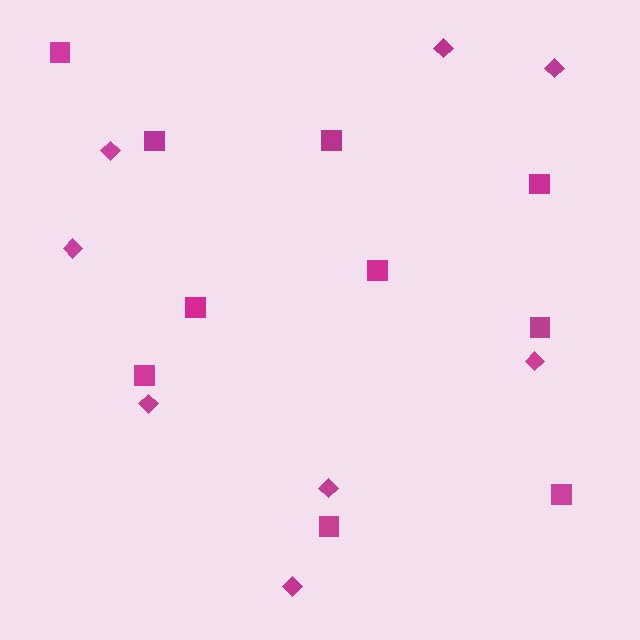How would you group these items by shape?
There are 2 groups: one group of squares (10) and one group of diamonds (8).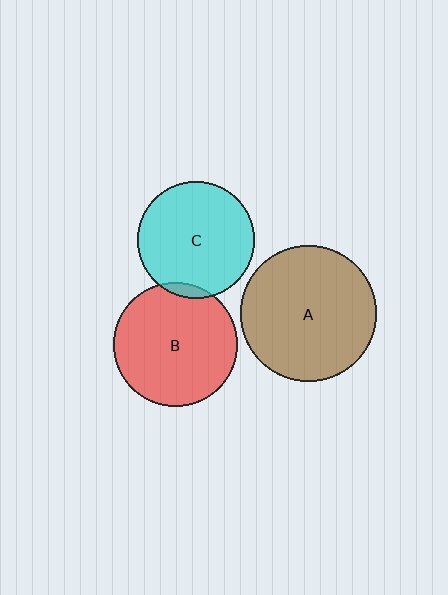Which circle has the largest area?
Circle A (brown).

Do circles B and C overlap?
Yes.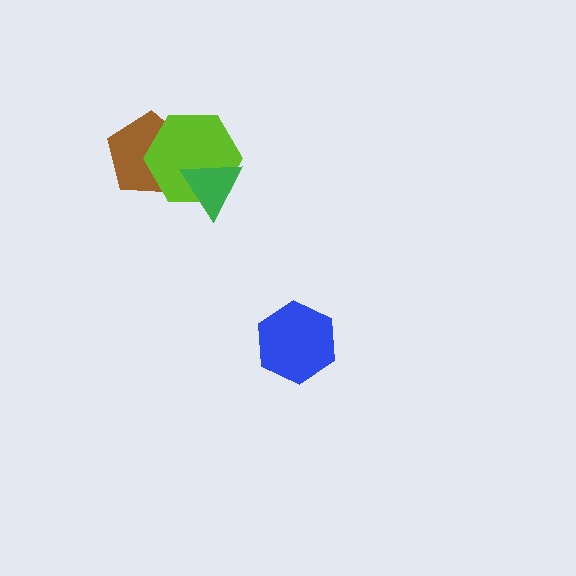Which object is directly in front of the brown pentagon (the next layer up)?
The lime hexagon is directly in front of the brown pentagon.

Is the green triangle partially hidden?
No, no other shape covers it.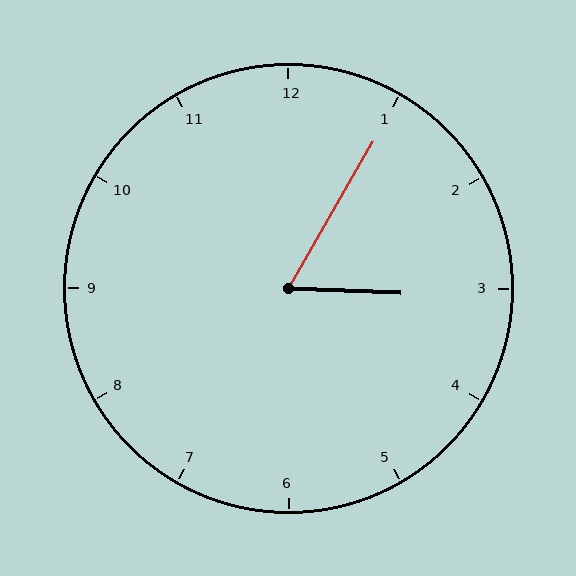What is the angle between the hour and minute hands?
Approximately 62 degrees.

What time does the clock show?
3:05.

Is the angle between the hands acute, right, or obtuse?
It is acute.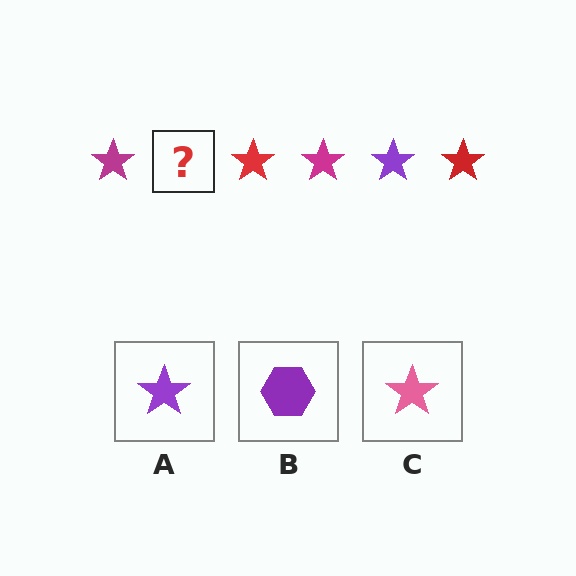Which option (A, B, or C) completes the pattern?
A.